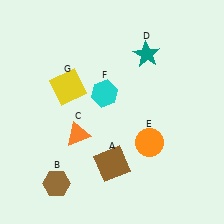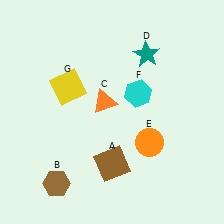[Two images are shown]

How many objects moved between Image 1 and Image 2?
2 objects moved between the two images.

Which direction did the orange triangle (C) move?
The orange triangle (C) moved up.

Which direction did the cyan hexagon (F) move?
The cyan hexagon (F) moved right.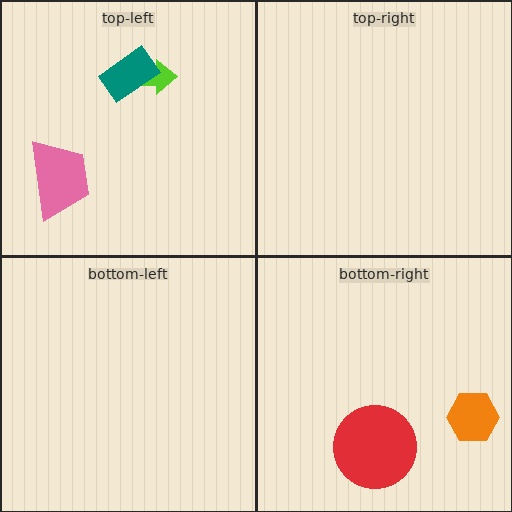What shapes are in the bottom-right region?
The orange hexagon, the red circle.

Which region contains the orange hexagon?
The bottom-right region.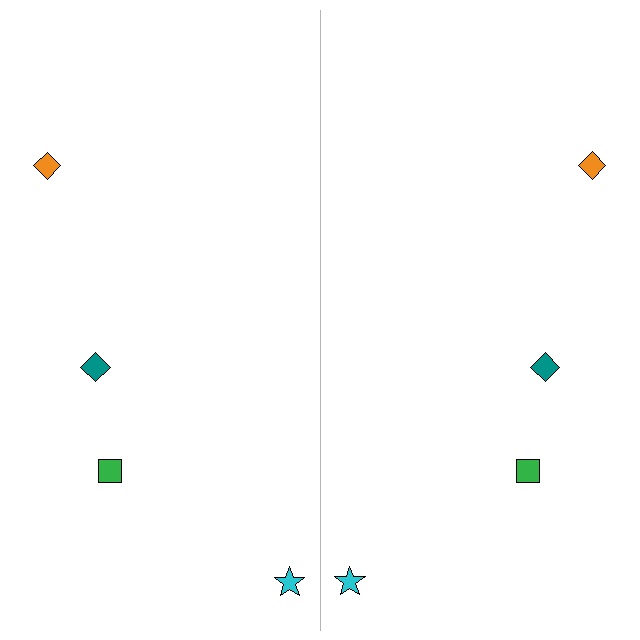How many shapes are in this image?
There are 8 shapes in this image.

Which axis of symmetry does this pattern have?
The pattern has a vertical axis of symmetry running through the center of the image.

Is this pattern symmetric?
Yes, this pattern has bilateral (reflection) symmetry.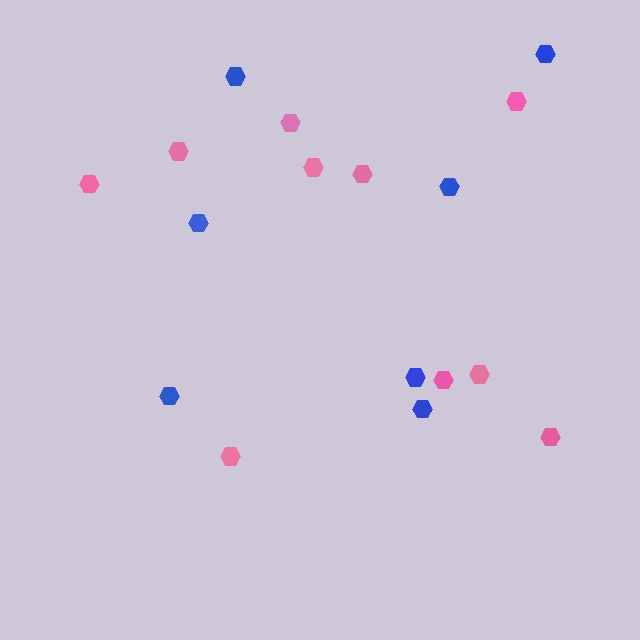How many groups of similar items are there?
There are 2 groups: one group of pink hexagons (10) and one group of blue hexagons (7).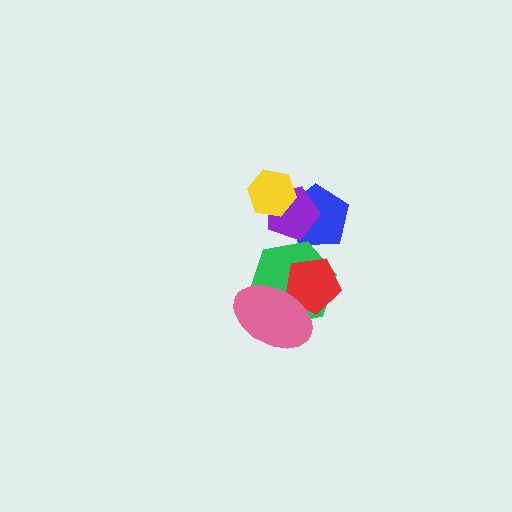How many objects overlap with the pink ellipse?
2 objects overlap with the pink ellipse.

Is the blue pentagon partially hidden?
Yes, it is partially covered by another shape.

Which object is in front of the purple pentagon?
The yellow hexagon is in front of the purple pentagon.